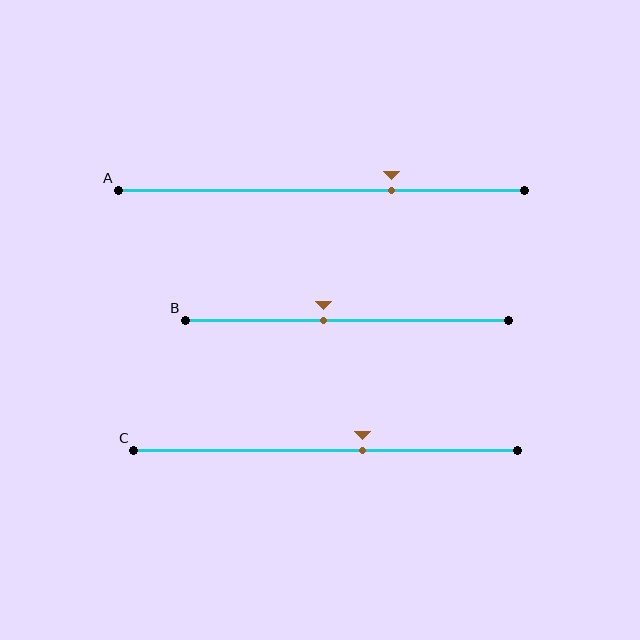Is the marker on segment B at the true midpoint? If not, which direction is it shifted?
No, the marker on segment B is shifted to the left by about 7% of the segment length.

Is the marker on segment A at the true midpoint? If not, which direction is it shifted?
No, the marker on segment A is shifted to the right by about 17% of the segment length.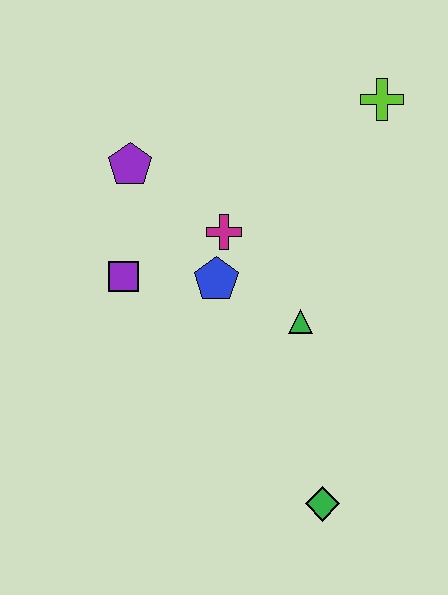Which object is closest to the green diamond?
The green triangle is closest to the green diamond.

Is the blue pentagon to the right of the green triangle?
No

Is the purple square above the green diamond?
Yes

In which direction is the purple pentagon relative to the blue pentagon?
The purple pentagon is above the blue pentagon.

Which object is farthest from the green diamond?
The lime cross is farthest from the green diamond.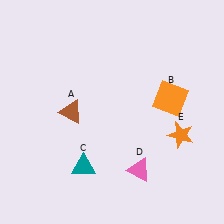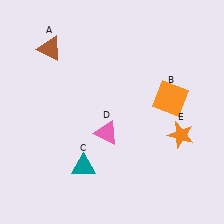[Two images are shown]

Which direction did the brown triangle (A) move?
The brown triangle (A) moved up.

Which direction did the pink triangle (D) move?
The pink triangle (D) moved up.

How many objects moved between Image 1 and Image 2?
2 objects moved between the two images.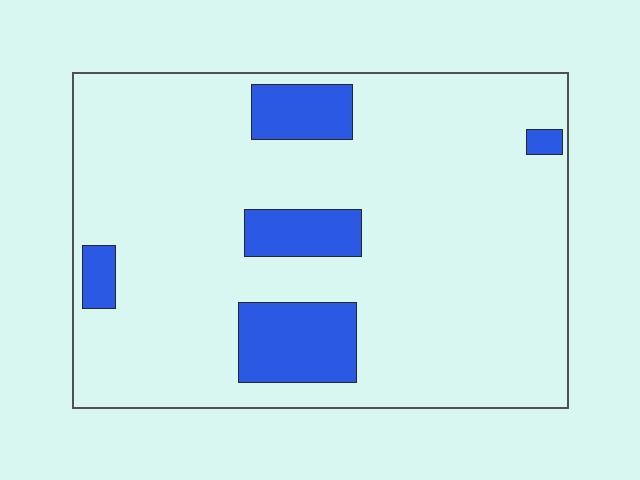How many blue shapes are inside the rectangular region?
5.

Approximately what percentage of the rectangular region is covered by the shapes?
Approximately 15%.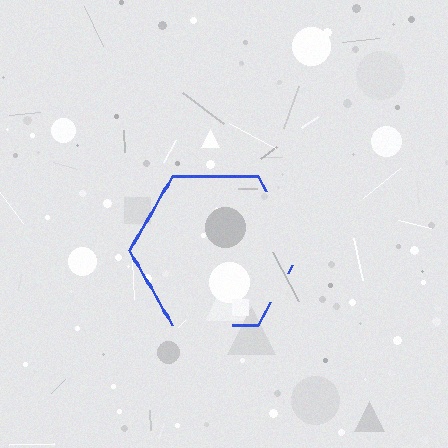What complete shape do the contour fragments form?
The contour fragments form a hexagon.